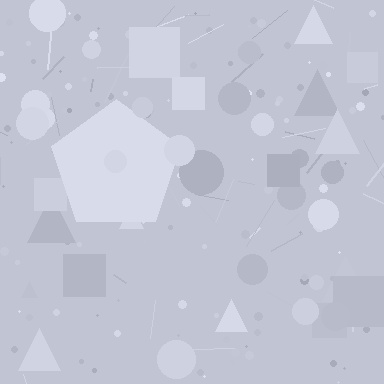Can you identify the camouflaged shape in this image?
The camouflaged shape is a pentagon.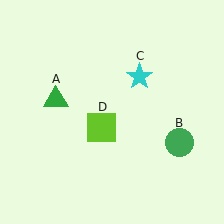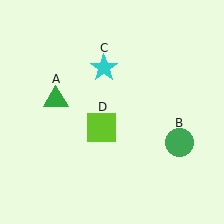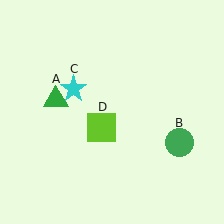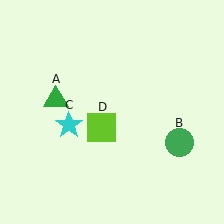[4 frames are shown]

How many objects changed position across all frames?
1 object changed position: cyan star (object C).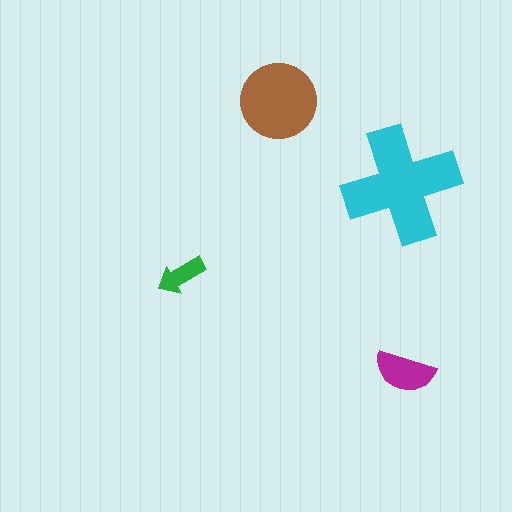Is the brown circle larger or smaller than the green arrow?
Larger.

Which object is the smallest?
The green arrow.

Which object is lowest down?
The magenta semicircle is bottommost.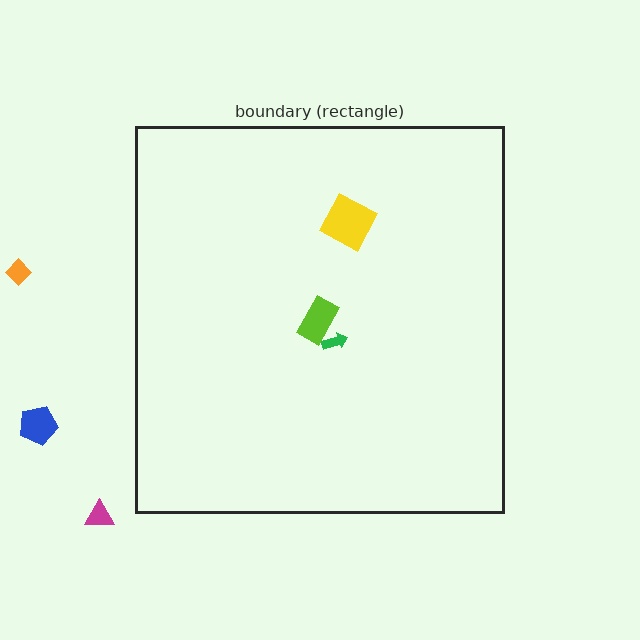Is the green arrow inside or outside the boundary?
Inside.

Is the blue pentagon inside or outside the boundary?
Outside.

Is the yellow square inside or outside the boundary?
Inside.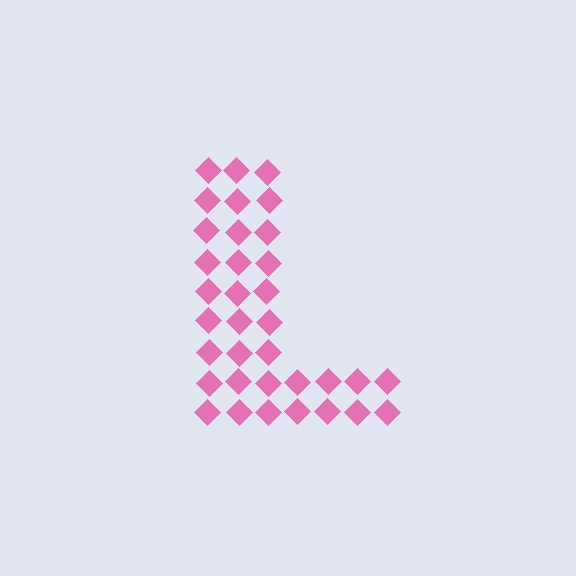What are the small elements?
The small elements are diamonds.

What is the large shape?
The large shape is the letter L.